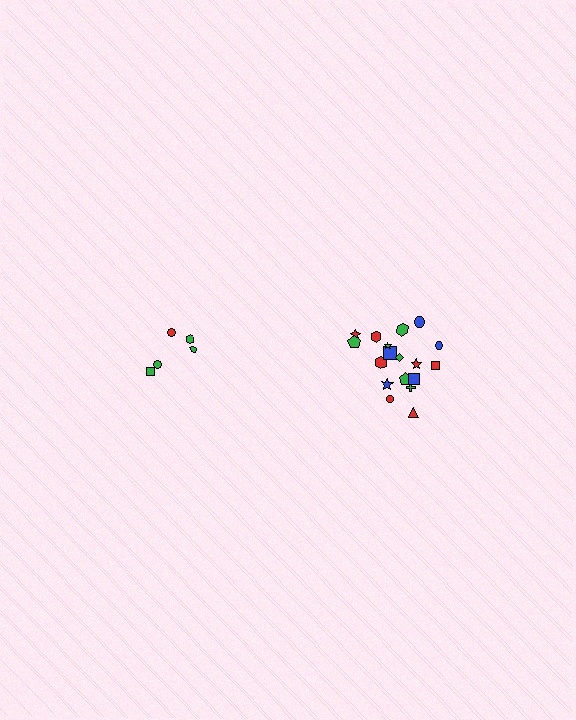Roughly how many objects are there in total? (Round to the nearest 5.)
Roughly 25 objects in total.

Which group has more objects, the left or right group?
The right group.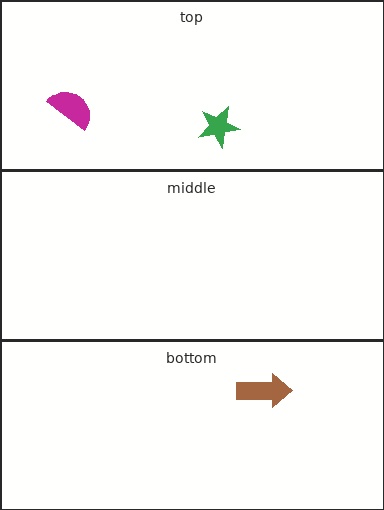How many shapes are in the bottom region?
1.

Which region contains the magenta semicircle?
The top region.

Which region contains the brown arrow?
The bottom region.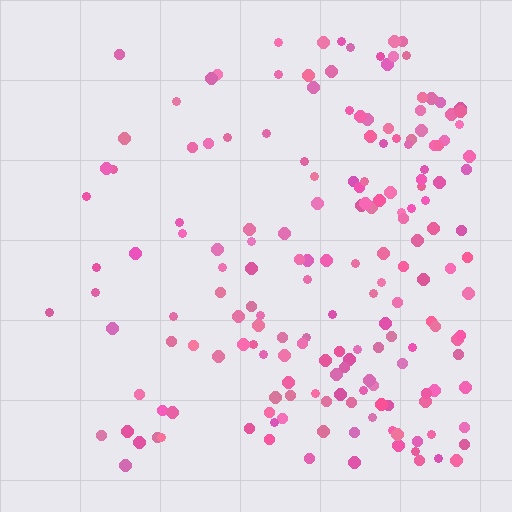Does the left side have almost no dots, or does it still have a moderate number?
Still a moderate number, just noticeably fewer than the right.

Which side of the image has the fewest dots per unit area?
The left.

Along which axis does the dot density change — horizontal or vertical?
Horizontal.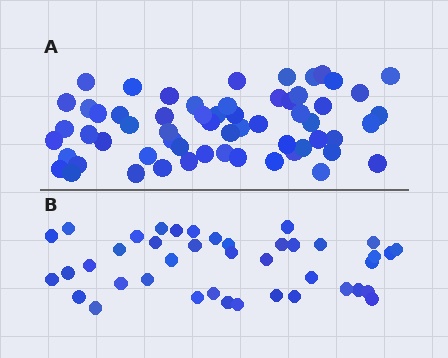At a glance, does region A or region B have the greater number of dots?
Region A (the top region) has more dots.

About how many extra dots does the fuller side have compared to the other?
Region A has approximately 20 more dots than region B.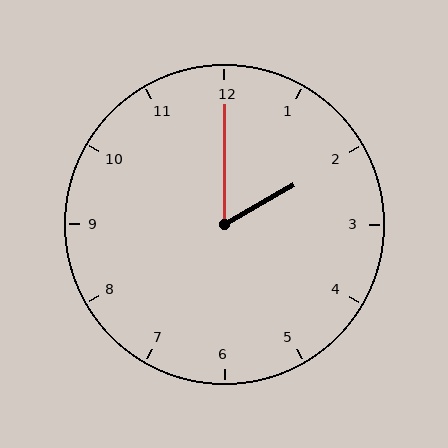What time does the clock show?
2:00.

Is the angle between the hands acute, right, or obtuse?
It is acute.